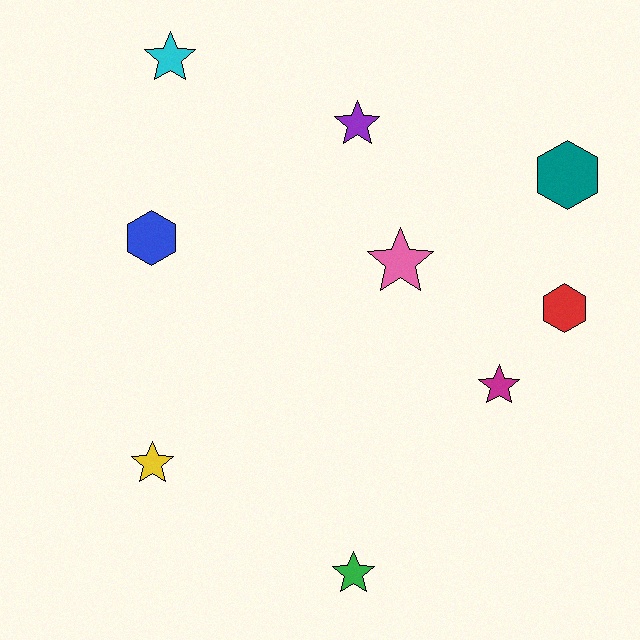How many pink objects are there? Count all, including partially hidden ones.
There is 1 pink object.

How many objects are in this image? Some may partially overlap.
There are 9 objects.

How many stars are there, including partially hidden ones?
There are 6 stars.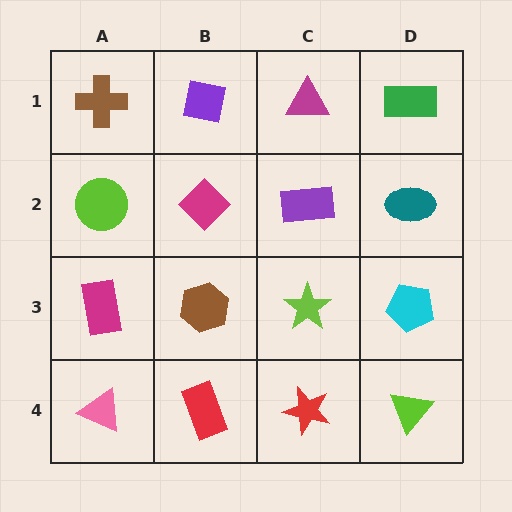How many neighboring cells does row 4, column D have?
2.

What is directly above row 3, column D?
A teal ellipse.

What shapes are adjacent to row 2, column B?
A purple square (row 1, column B), a brown hexagon (row 3, column B), a lime circle (row 2, column A), a purple rectangle (row 2, column C).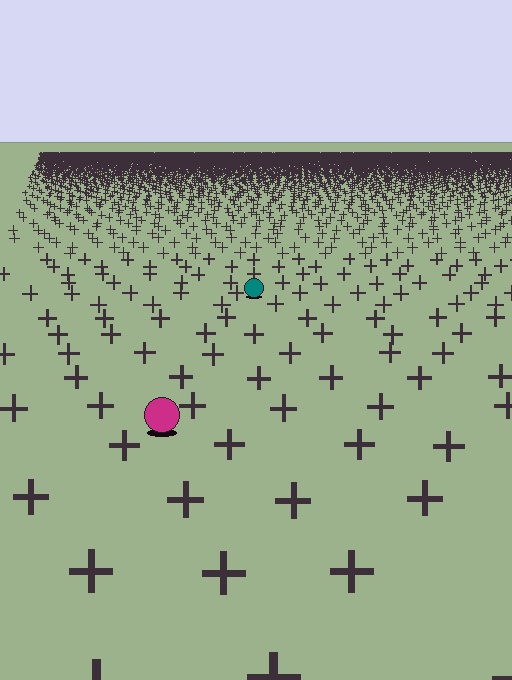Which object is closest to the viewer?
The magenta circle is closest. The texture marks near it are larger and more spread out.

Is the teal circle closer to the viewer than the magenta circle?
No. The magenta circle is closer — you can tell from the texture gradient: the ground texture is coarser near it.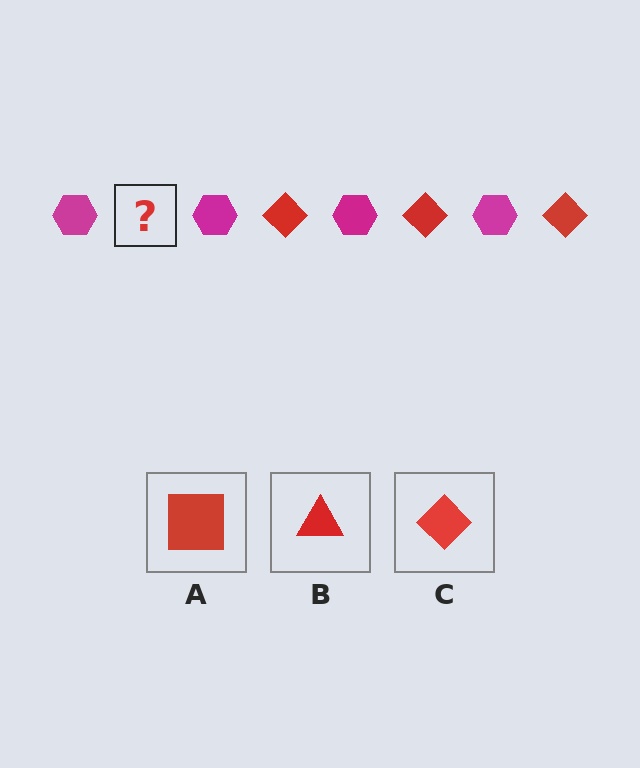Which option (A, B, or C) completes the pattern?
C.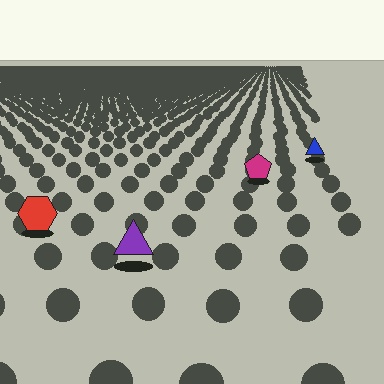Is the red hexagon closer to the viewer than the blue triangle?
Yes. The red hexagon is closer — you can tell from the texture gradient: the ground texture is coarser near it.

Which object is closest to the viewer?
The purple triangle is closest. The texture marks near it are larger and more spread out.